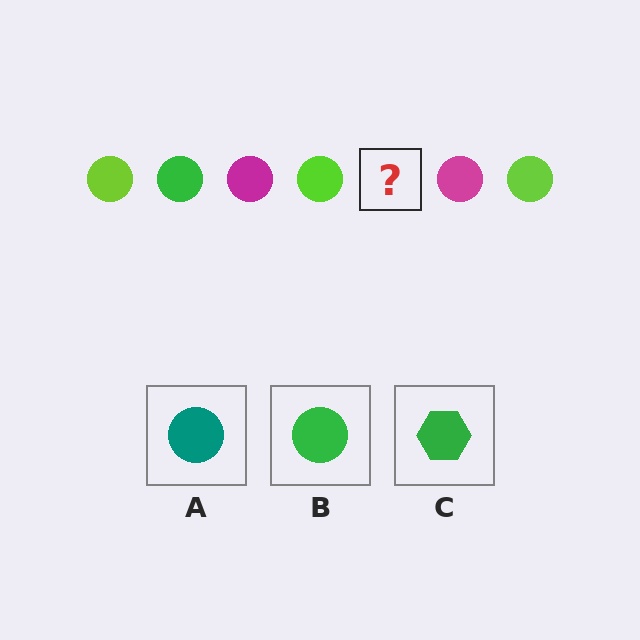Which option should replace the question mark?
Option B.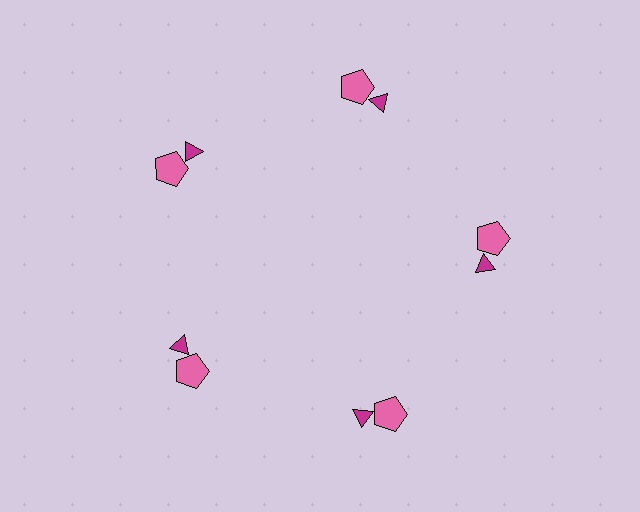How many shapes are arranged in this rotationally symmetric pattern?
There are 10 shapes, arranged in 5 groups of 2.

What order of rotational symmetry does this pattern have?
This pattern has 5-fold rotational symmetry.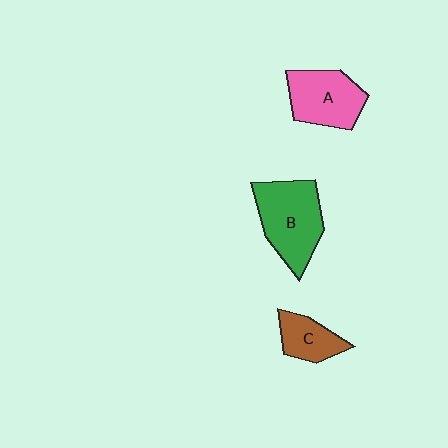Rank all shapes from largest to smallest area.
From largest to smallest: B (green), A (pink), C (brown).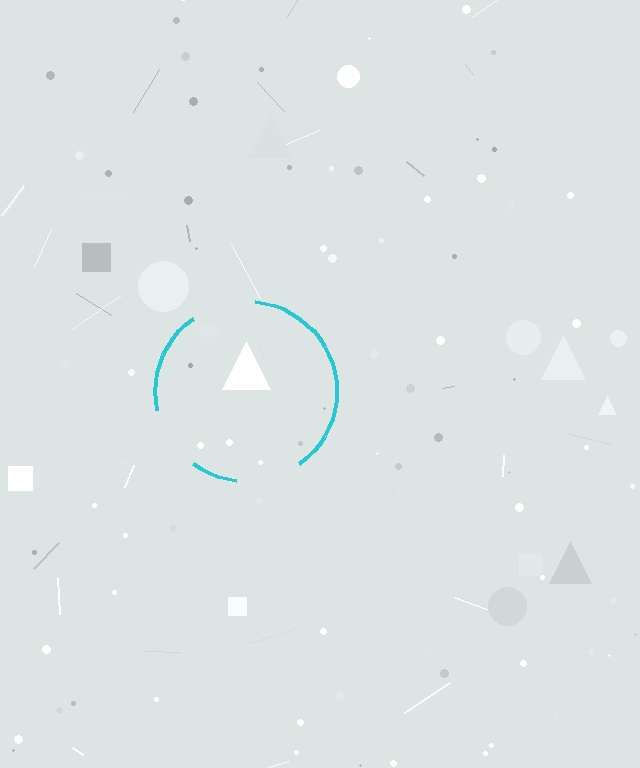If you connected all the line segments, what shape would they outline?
They would outline a circle.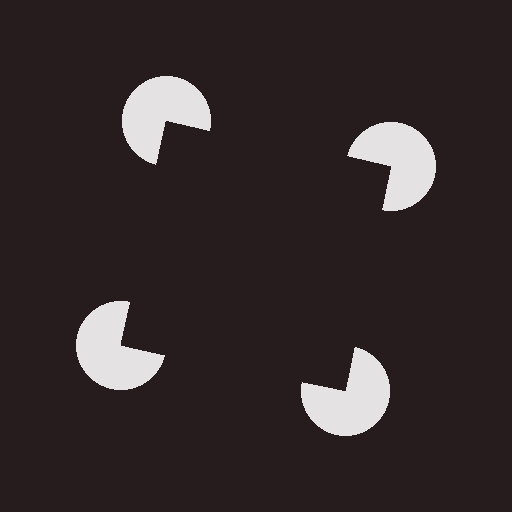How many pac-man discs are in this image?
There are 4 — one at each vertex of the illusory square.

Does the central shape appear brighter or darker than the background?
It typically appears slightly darker than the background, even though no actual brightness change is drawn.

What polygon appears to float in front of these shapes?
An illusory square — its edges are inferred from the aligned wedge cuts in the pac-man discs, not physically drawn.